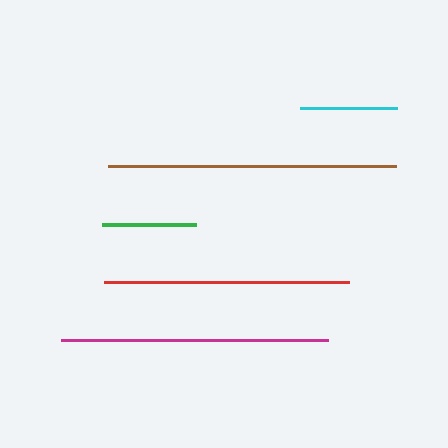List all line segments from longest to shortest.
From longest to shortest: brown, magenta, red, cyan, green.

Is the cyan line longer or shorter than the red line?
The red line is longer than the cyan line.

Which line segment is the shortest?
The green line is the shortest at approximately 94 pixels.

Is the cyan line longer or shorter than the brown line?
The brown line is longer than the cyan line.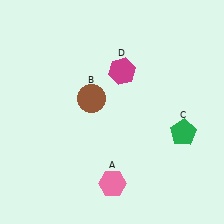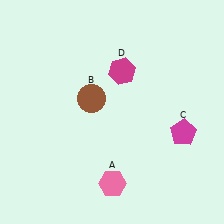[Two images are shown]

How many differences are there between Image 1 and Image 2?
There is 1 difference between the two images.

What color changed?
The pentagon (C) changed from green in Image 1 to magenta in Image 2.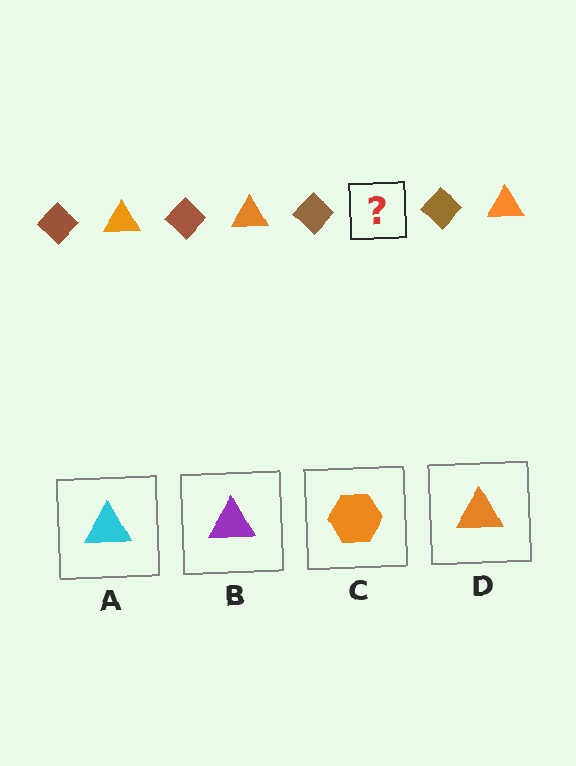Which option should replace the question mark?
Option D.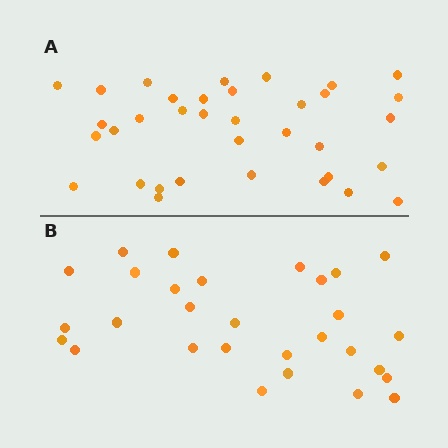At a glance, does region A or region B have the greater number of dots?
Region A (the top region) has more dots.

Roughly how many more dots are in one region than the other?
Region A has about 6 more dots than region B.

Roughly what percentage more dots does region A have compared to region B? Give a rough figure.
About 20% more.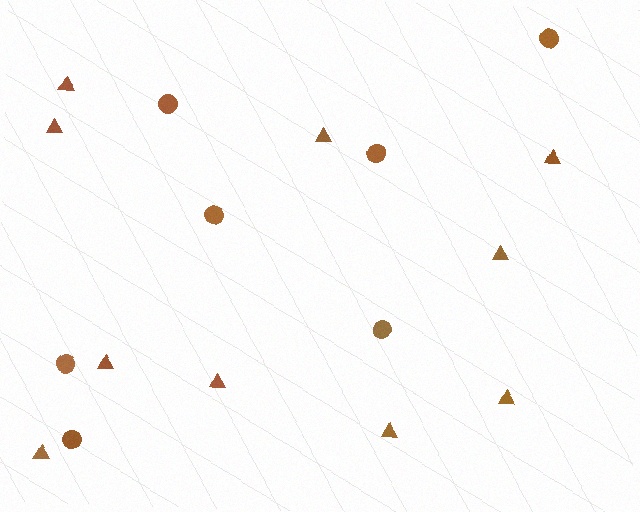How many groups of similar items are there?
There are 2 groups: one group of triangles (10) and one group of circles (7).